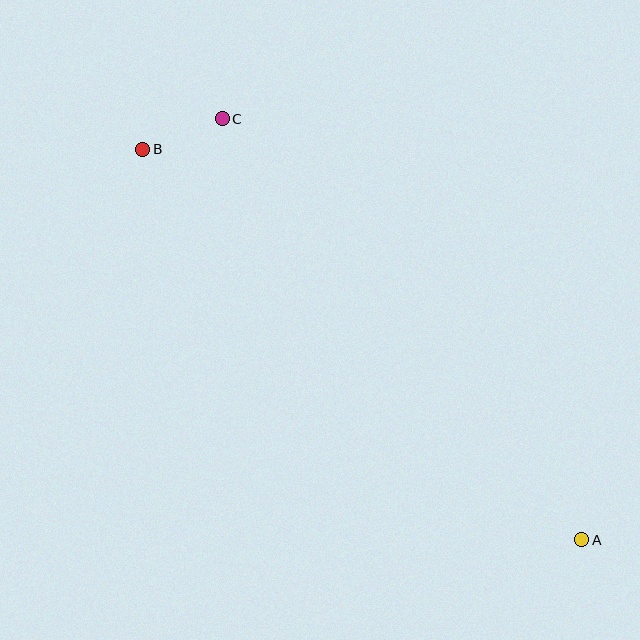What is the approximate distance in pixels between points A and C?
The distance between A and C is approximately 553 pixels.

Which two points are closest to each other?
Points B and C are closest to each other.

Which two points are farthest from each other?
Points A and B are farthest from each other.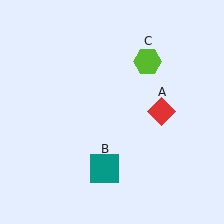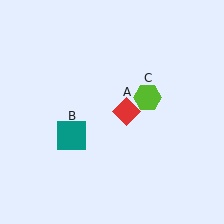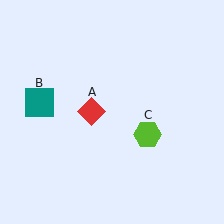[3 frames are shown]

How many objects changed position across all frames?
3 objects changed position: red diamond (object A), teal square (object B), lime hexagon (object C).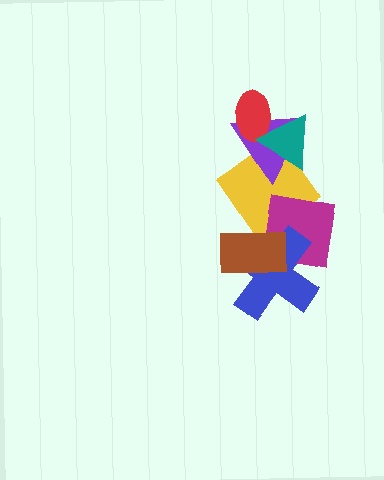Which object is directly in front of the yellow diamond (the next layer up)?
The magenta square is directly in front of the yellow diamond.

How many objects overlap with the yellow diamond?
3 objects overlap with the yellow diamond.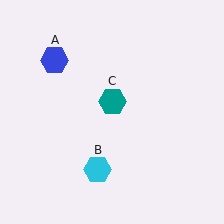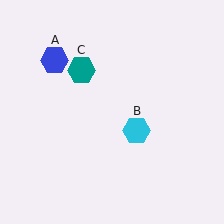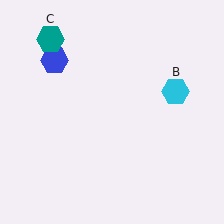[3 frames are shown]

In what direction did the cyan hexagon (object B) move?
The cyan hexagon (object B) moved up and to the right.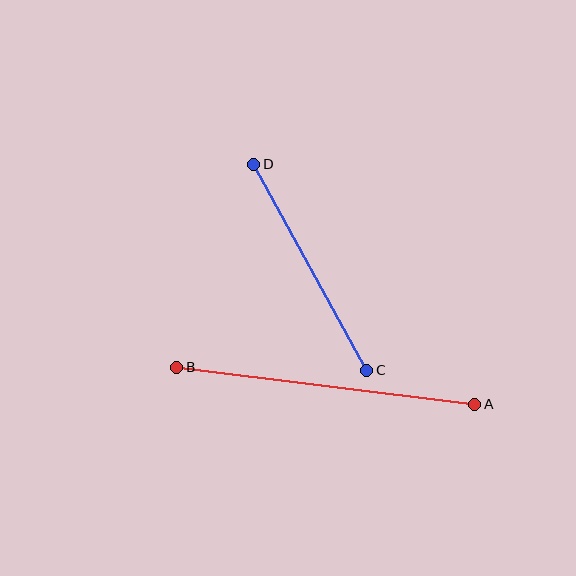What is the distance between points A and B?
The distance is approximately 301 pixels.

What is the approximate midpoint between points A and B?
The midpoint is at approximately (326, 386) pixels.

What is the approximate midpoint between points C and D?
The midpoint is at approximately (310, 267) pixels.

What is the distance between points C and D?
The distance is approximately 235 pixels.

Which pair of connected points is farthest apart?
Points A and B are farthest apart.